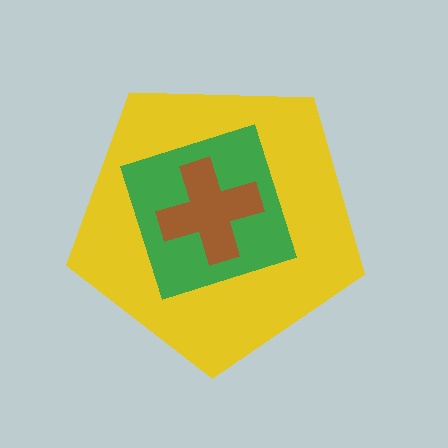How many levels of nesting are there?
3.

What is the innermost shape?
The brown cross.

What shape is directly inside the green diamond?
The brown cross.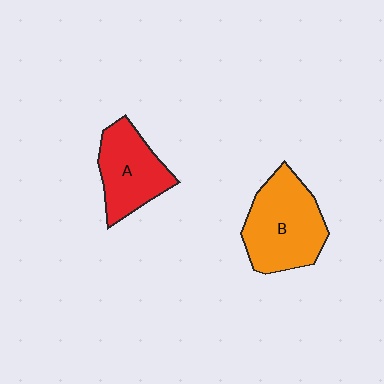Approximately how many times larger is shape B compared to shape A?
Approximately 1.3 times.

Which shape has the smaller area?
Shape A (red).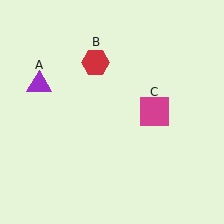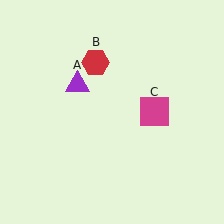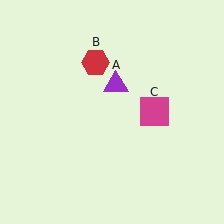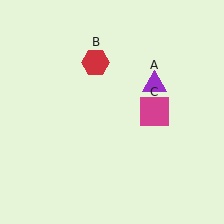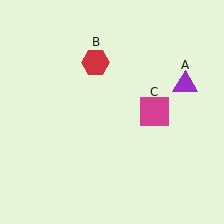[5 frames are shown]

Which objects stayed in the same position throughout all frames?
Red hexagon (object B) and magenta square (object C) remained stationary.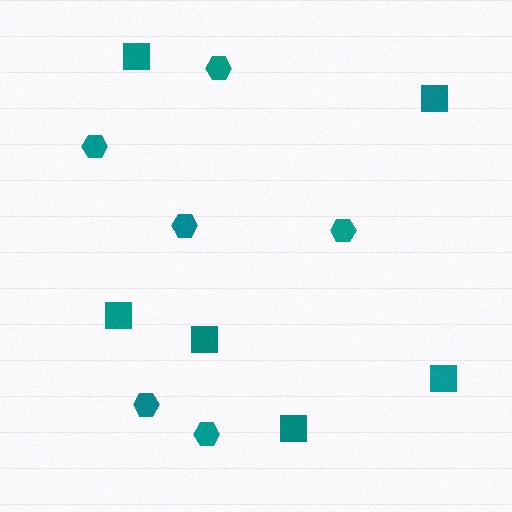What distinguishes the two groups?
There are 2 groups: one group of squares (6) and one group of hexagons (6).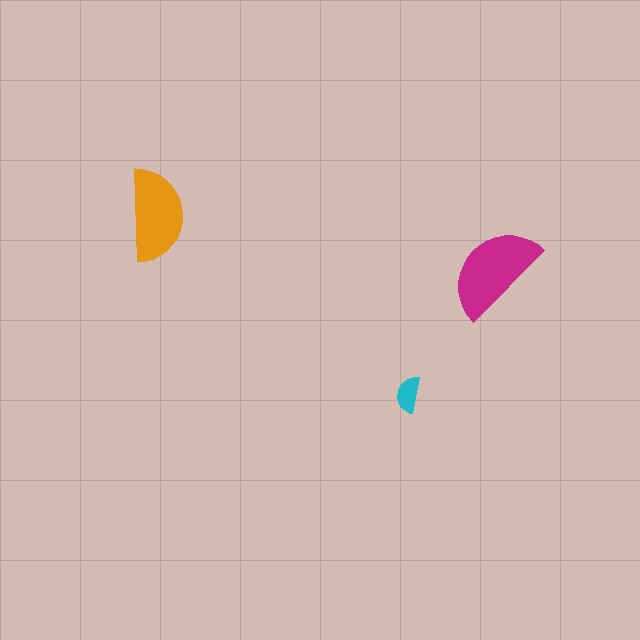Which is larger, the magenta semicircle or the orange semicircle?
The magenta one.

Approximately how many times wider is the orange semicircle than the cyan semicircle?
About 2.5 times wider.